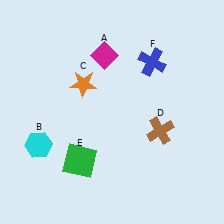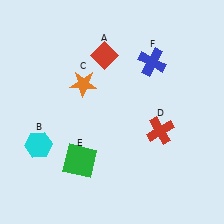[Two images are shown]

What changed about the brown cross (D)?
In Image 1, D is brown. In Image 2, it changed to red.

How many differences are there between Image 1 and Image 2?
There are 2 differences between the two images.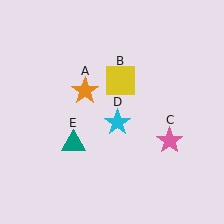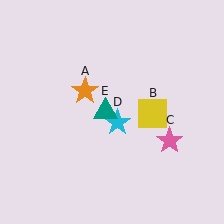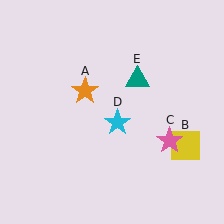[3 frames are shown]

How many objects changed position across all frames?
2 objects changed position: yellow square (object B), teal triangle (object E).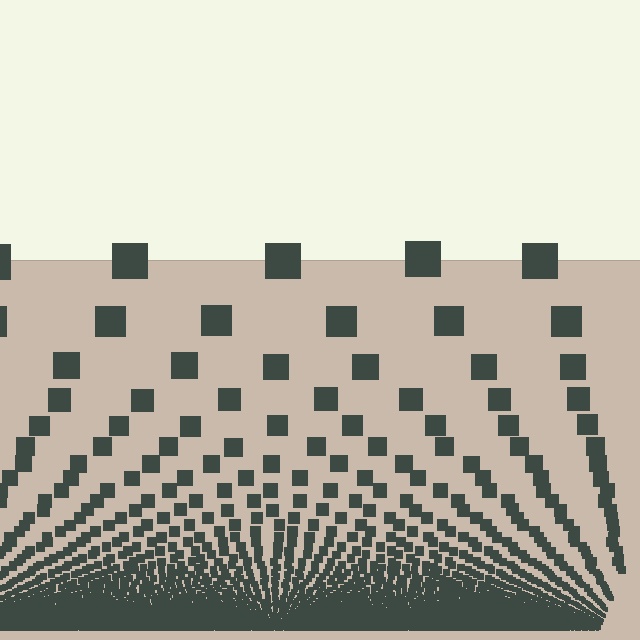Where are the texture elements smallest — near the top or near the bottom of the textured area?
Near the bottom.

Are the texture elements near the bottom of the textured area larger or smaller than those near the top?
Smaller. The gradient is inverted — elements near the bottom are smaller and denser.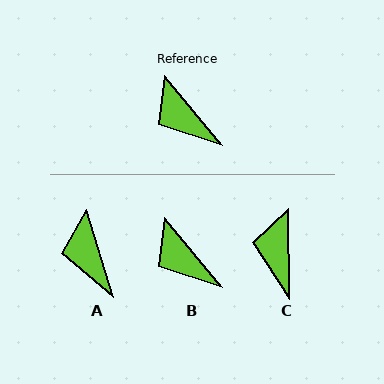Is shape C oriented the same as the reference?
No, it is off by about 39 degrees.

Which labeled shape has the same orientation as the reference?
B.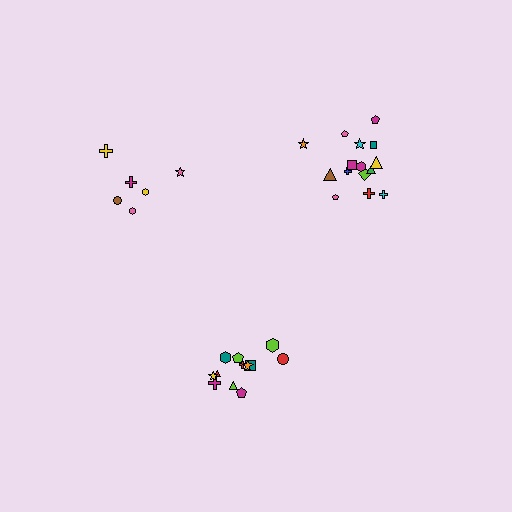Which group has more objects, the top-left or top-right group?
The top-right group.